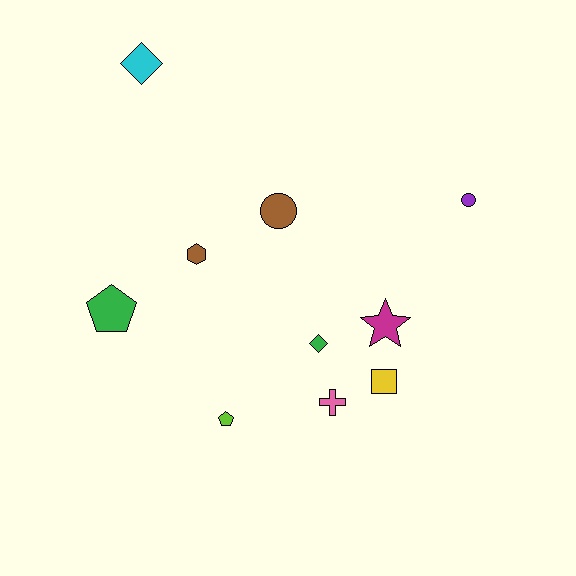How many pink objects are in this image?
There is 1 pink object.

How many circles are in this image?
There are 2 circles.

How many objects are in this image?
There are 10 objects.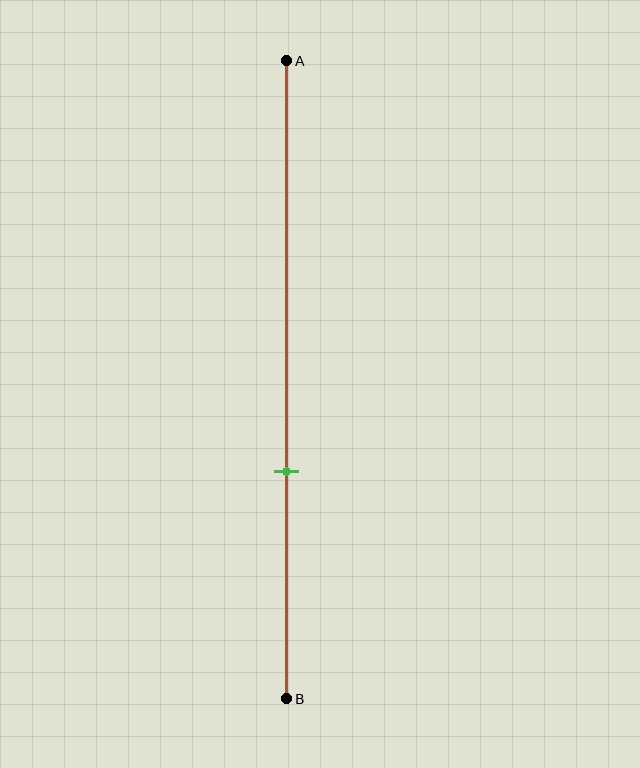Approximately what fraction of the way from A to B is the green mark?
The green mark is approximately 65% of the way from A to B.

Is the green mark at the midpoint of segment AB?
No, the mark is at about 65% from A, not at the 50% midpoint.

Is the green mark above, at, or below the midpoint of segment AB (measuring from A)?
The green mark is below the midpoint of segment AB.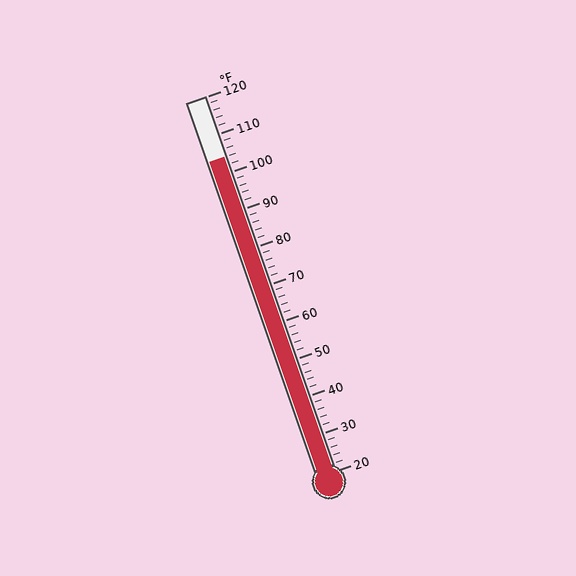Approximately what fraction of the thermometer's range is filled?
The thermometer is filled to approximately 85% of its range.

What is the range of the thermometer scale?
The thermometer scale ranges from 20°F to 120°F.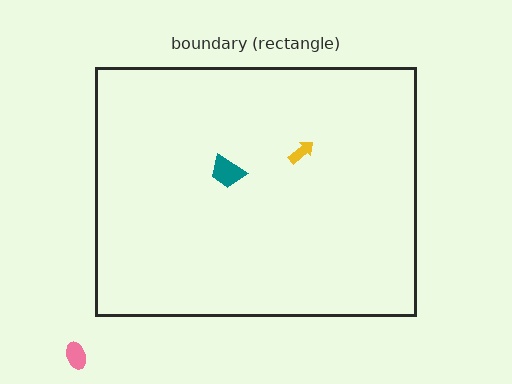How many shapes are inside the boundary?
2 inside, 1 outside.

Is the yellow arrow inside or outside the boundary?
Inside.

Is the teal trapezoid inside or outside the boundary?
Inside.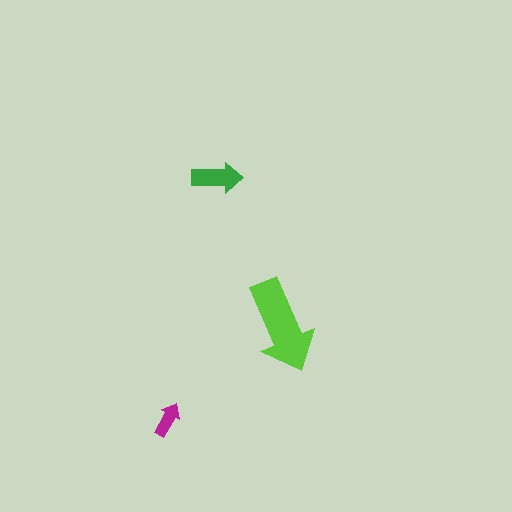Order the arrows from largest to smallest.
the lime one, the green one, the magenta one.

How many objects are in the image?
There are 3 objects in the image.